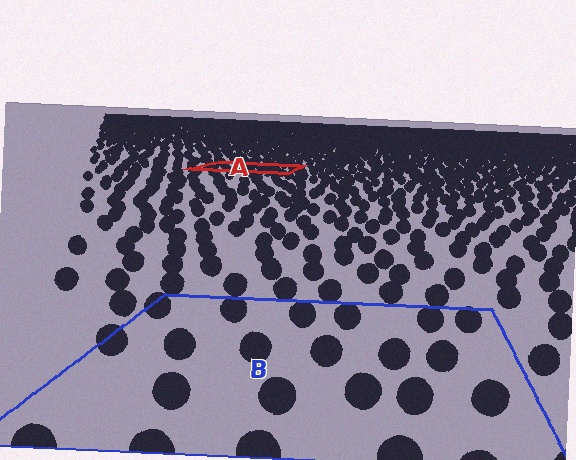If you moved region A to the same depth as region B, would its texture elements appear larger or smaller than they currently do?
They would appear larger. At a closer depth, the same texture elements are projected at a bigger on-screen size.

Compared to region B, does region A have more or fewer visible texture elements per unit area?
Region A has more texture elements per unit area — they are packed more densely because it is farther away.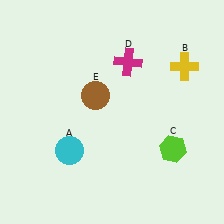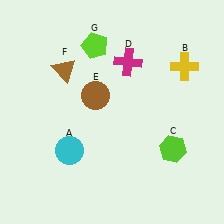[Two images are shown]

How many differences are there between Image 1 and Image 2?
There are 2 differences between the two images.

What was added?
A brown triangle (F), a lime pentagon (G) were added in Image 2.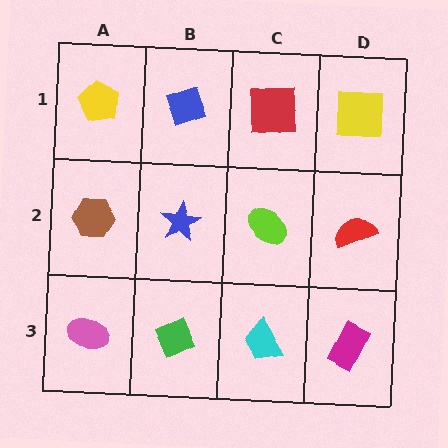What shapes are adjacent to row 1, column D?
A red semicircle (row 2, column D), a red square (row 1, column C).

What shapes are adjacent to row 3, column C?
A lime ellipse (row 2, column C), a green diamond (row 3, column B), a magenta rectangle (row 3, column D).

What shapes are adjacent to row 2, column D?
A yellow square (row 1, column D), a magenta rectangle (row 3, column D), a lime ellipse (row 2, column C).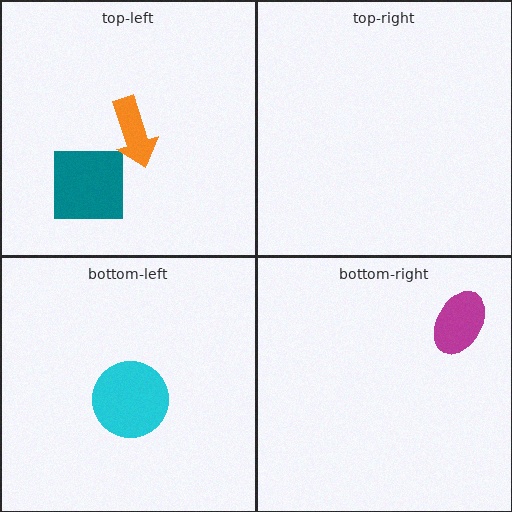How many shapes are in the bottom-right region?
1.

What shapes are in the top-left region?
The teal square, the orange arrow.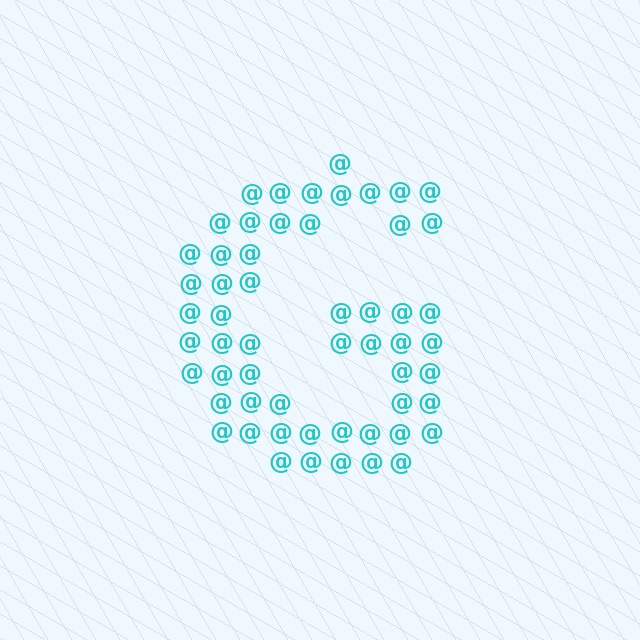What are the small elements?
The small elements are at signs.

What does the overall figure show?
The overall figure shows the letter G.